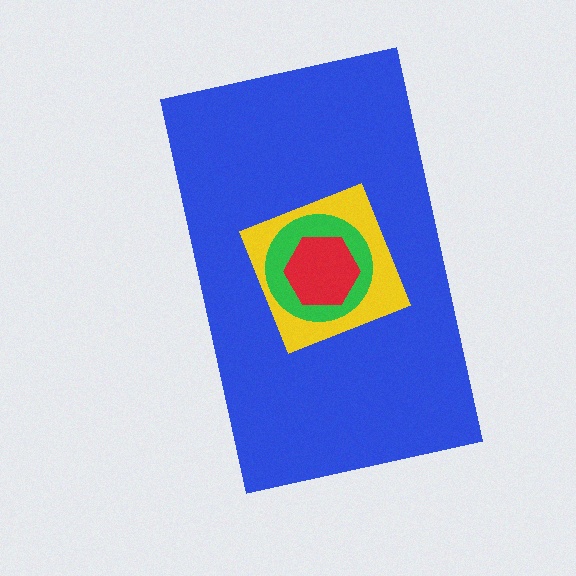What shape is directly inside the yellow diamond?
The green circle.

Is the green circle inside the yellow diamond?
Yes.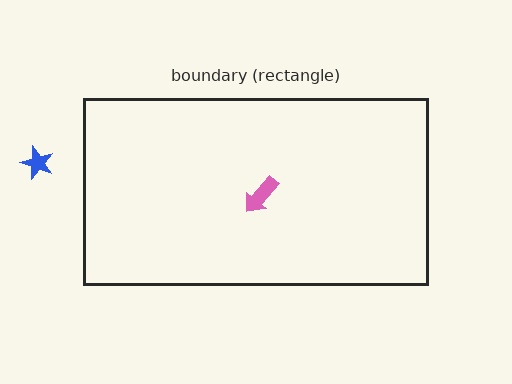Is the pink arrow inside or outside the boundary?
Inside.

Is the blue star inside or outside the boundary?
Outside.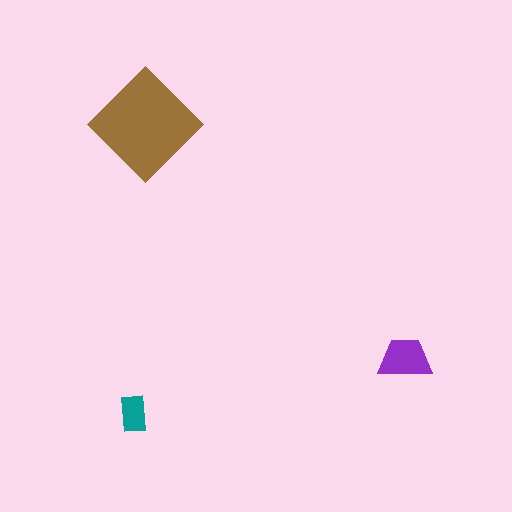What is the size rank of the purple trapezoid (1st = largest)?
2nd.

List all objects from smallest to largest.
The teal rectangle, the purple trapezoid, the brown diamond.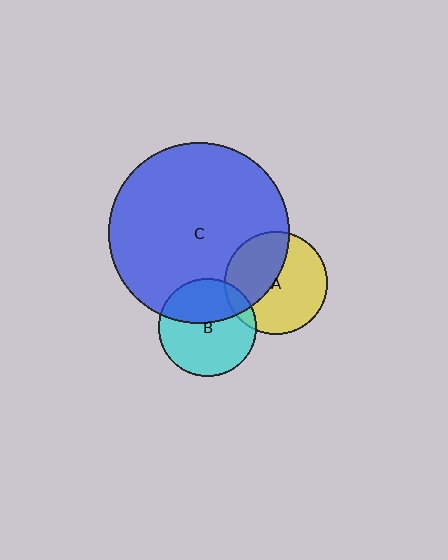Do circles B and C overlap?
Yes.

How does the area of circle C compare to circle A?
Approximately 3.1 times.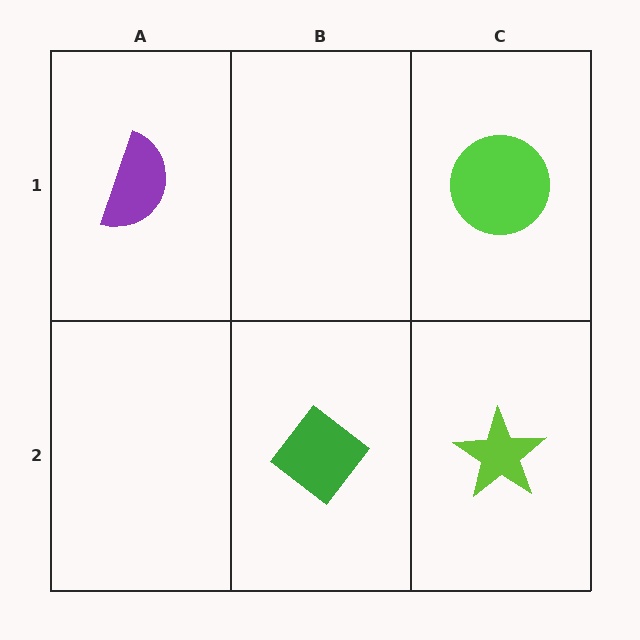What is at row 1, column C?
A lime circle.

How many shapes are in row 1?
2 shapes.